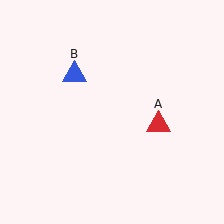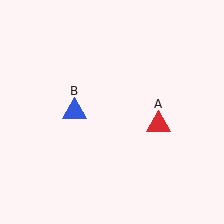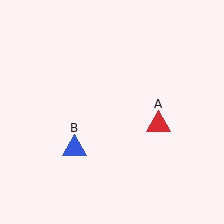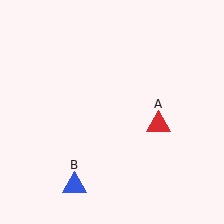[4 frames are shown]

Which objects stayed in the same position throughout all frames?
Red triangle (object A) remained stationary.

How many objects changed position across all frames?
1 object changed position: blue triangle (object B).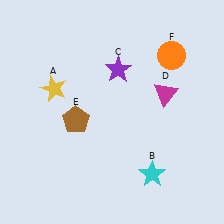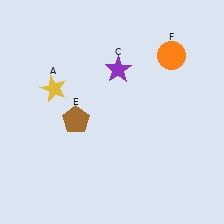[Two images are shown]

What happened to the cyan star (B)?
The cyan star (B) was removed in Image 2. It was in the bottom-right area of Image 1.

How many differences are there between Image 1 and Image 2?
There are 2 differences between the two images.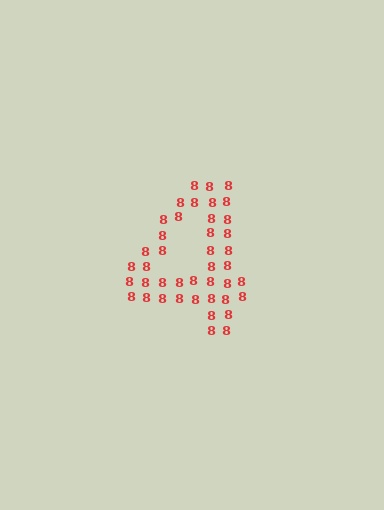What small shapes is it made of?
It is made of small digit 8's.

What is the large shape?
The large shape is the digit 4.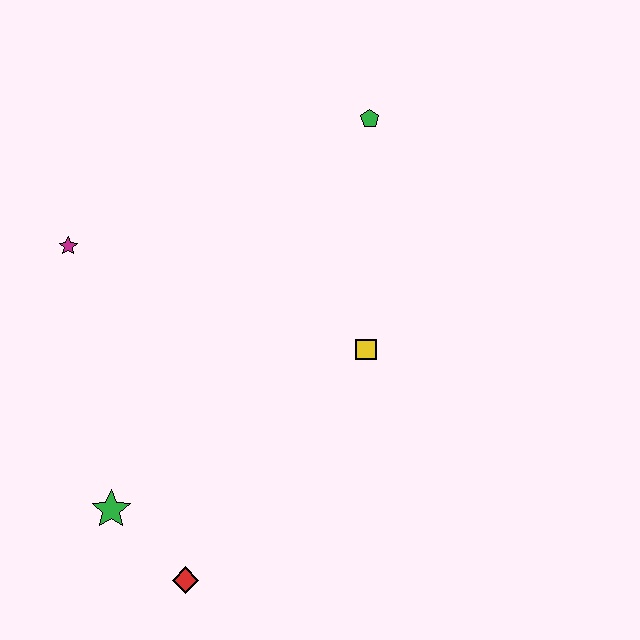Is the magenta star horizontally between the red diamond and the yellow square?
No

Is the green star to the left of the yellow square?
Yes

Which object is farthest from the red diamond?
The green pentagon is farthest from the red diamond.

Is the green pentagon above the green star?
Yes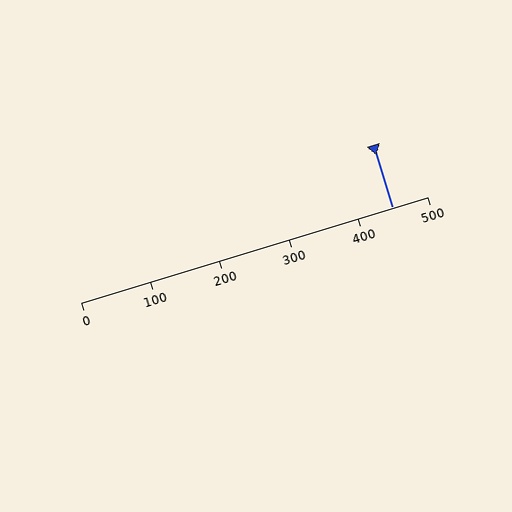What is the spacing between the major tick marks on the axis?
The major ticks are spaced 100 apart.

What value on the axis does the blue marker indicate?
The marker indicates approximately 450.